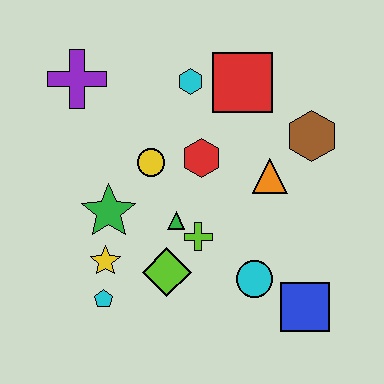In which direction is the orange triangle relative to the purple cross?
The orange triangle is to the right of the purple cross.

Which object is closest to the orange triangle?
The brown hexagon is closest to the orange triangle.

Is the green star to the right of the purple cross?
Yes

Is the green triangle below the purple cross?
Yes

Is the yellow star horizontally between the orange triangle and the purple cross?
Yes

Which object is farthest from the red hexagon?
The blue square is farthest from the red hexagon.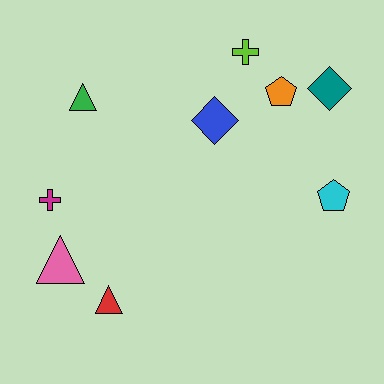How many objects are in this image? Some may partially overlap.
There are 9 objects.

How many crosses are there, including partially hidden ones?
There are 2 crosses.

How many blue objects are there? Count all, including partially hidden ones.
There is 1 blue object.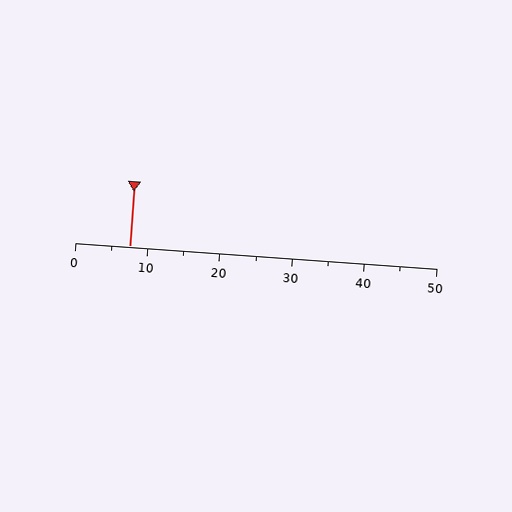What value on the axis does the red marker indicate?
The marker indicates approximately 7.5.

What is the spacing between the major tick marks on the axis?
The major ticks are spaced 10 apart.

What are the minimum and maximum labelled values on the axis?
The axis runs from 0 to 50.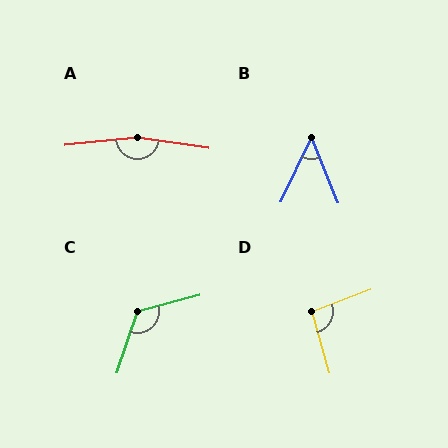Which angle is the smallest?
B, at approximately 47 degrees.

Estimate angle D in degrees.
Approximately 94 degrees.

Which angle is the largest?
A, at approximately 165 degrees.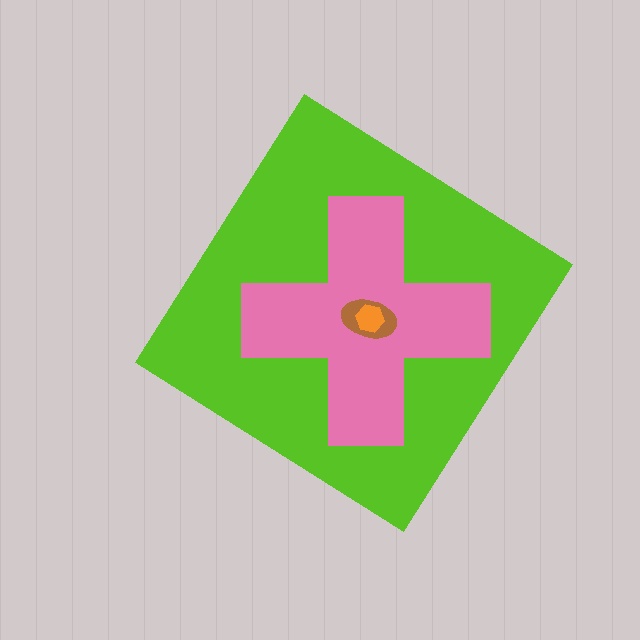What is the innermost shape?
The orange hexagon.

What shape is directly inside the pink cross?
The brown ellipse.